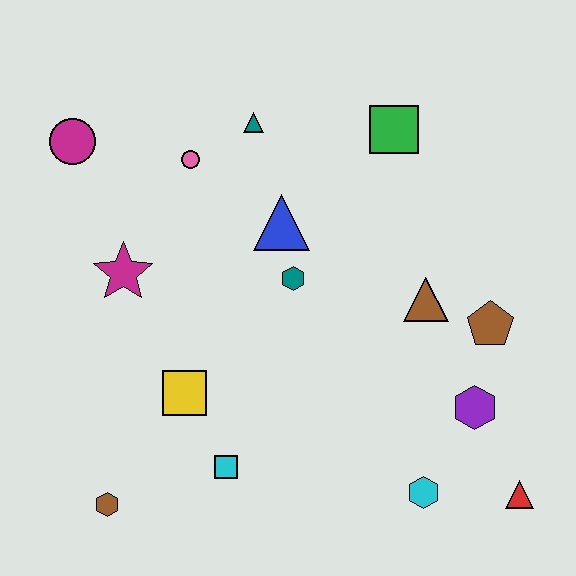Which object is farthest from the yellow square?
The red triangle is farthest from the yellow square.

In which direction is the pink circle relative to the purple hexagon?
The pink circle is to the left of the purple hexagon.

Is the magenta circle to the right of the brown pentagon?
No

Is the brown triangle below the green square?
Yes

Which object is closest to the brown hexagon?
The cyan square is closest to the brown hexagon.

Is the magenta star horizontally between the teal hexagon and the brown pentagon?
No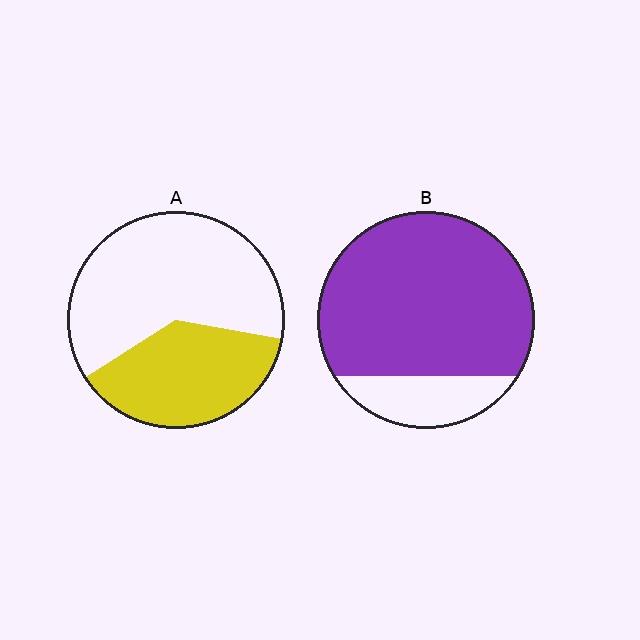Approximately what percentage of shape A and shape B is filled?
A is approximately 40% and B is approximately 80%.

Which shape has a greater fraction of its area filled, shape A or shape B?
Shape B.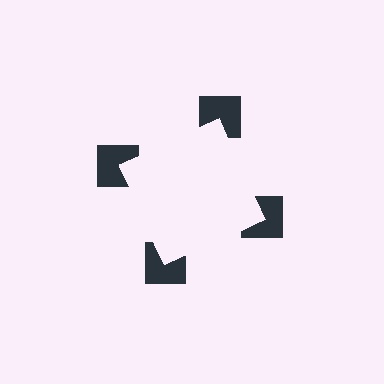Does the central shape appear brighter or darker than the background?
It typically appears slightly brighter than the background, even though no actual brightness change is drawn.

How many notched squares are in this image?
There are 4 — one at each vertex of the illusory square.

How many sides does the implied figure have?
4 sides.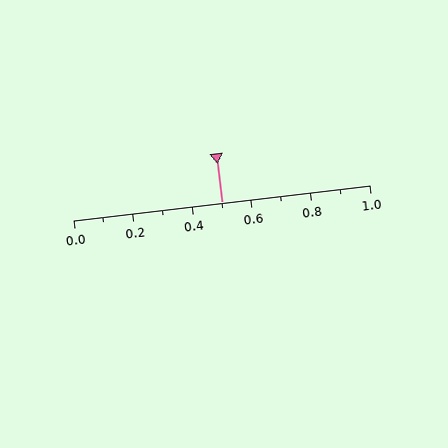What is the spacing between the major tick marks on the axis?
The major ticks are spaced 0.2 apart.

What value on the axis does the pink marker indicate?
The marker indicates approximately 0.5.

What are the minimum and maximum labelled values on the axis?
The axis runs from 0.0 to 1.0.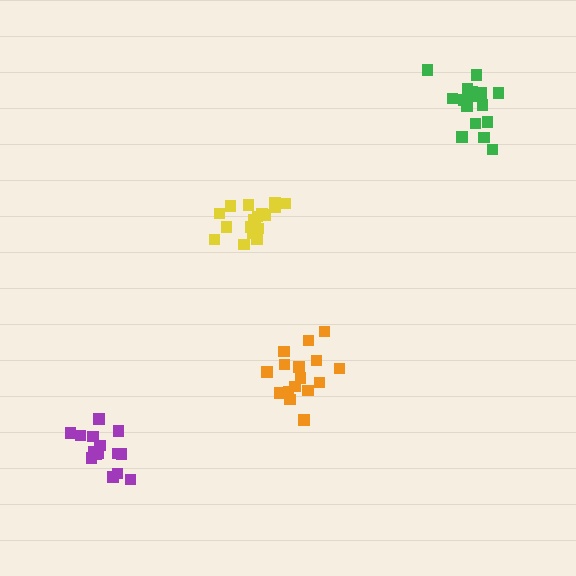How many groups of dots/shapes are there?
There are 4 groups.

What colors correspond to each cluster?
The clusters are colored: orange, purple, green, yellow.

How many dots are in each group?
Group 1: 16 dots, Group 2: 15 dots, Group 3: 16 dots, Group 4: 18 dots (65 total).